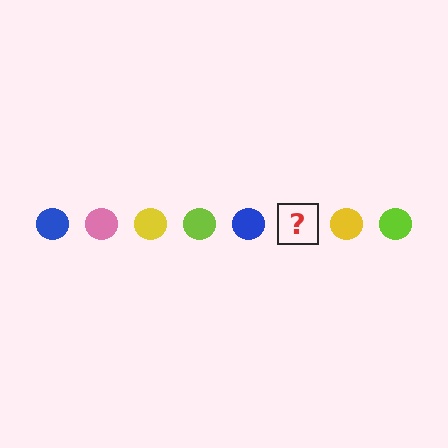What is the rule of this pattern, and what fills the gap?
The rule is that the pattern cycles through blue, pink, yellow, lime circles. The gap should be filled with a pink circle.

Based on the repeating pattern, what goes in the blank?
The blank should be a pink circle.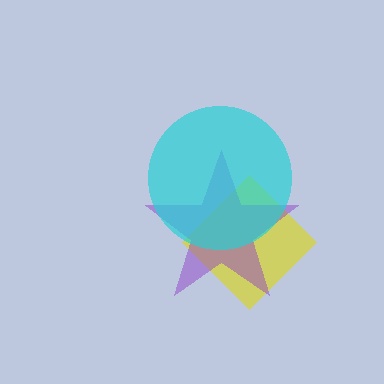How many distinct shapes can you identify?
There are 3 distinct shapes: a yellow diamond, a purple star, a cyan circle.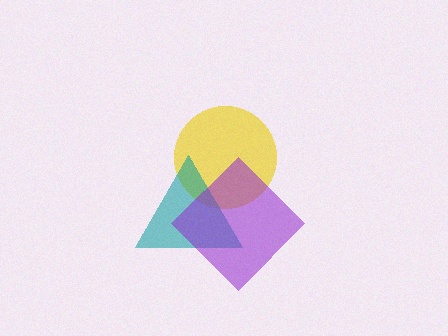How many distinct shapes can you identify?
There are 3 distinct shapes: a yellow circle, a teal triangle, a purple diamond.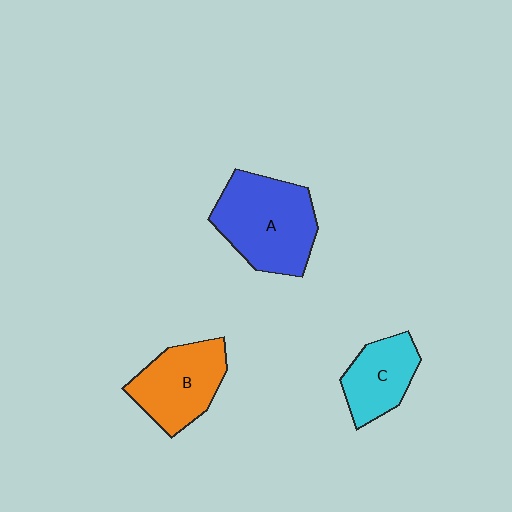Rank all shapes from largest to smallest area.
From largest to smallest: A (blue), B (orange), C (cyan).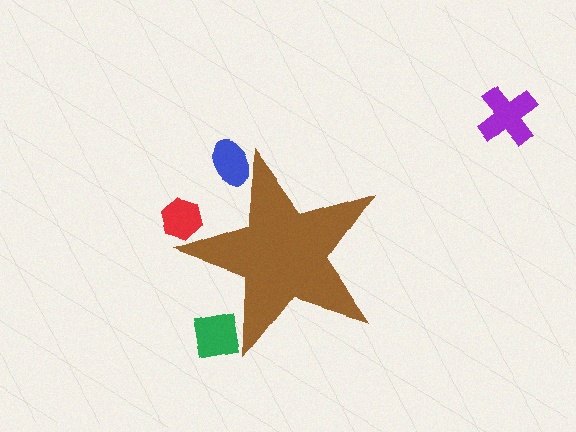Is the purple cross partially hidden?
No, the purple cross is fully visible.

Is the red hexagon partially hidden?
Yes, the red hexagon is partially hidden behind the brown star.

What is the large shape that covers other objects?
A brown star.